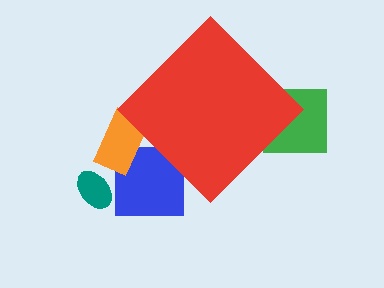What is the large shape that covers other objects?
A red diamond.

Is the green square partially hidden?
Yes, the green square is partially hidden behind the red diamond.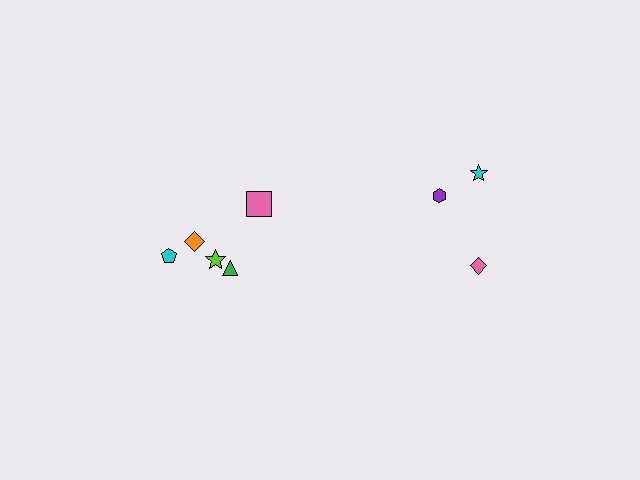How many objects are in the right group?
There are 3 objects.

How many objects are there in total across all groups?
There are 8 objects.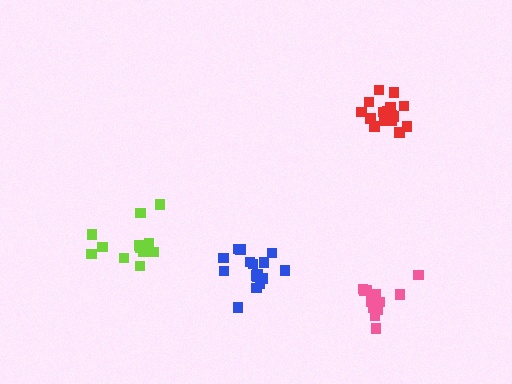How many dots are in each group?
Group 1: 13 dots, Group 2: 17 dots, Group 3: 16 dots, Group 4: 12 dots (58 total).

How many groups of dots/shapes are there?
There are 4 groups.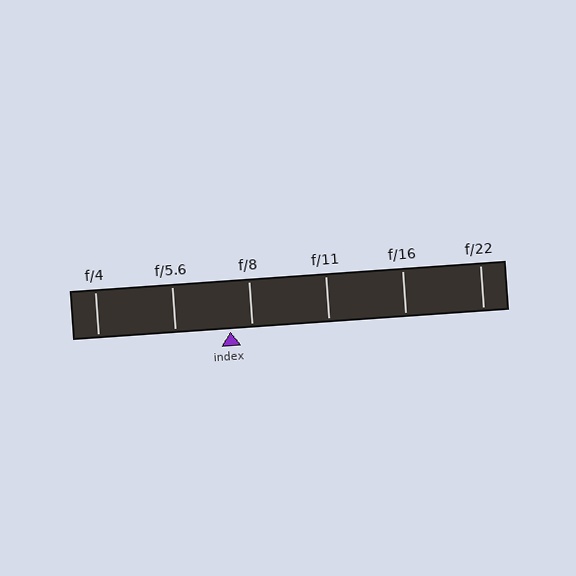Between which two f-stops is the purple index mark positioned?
The index mark is between f/5.6 and f/8.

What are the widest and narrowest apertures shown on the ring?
The widest aperture shown is f/4 and the narrowest is f/22.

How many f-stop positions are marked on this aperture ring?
There are 6 f-stop positions marked.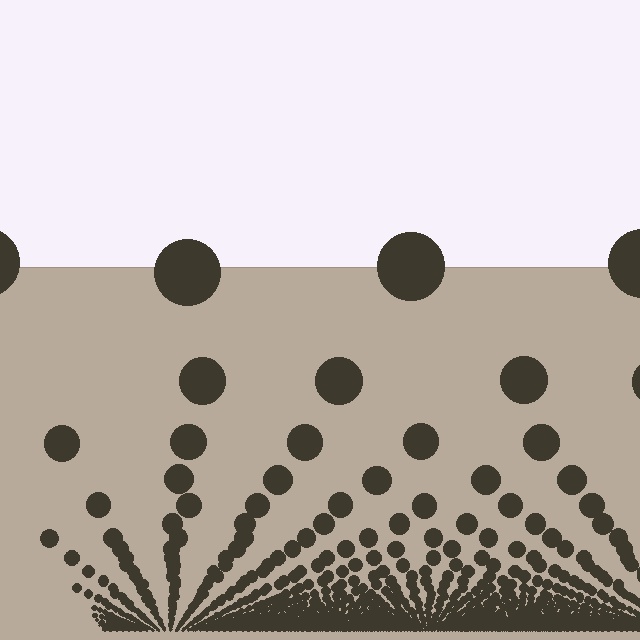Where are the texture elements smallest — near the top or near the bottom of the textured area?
Near the bottom.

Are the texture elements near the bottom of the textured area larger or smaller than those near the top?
Smaller. The gradient is inverted — elements near the bottom are smaller and denser.